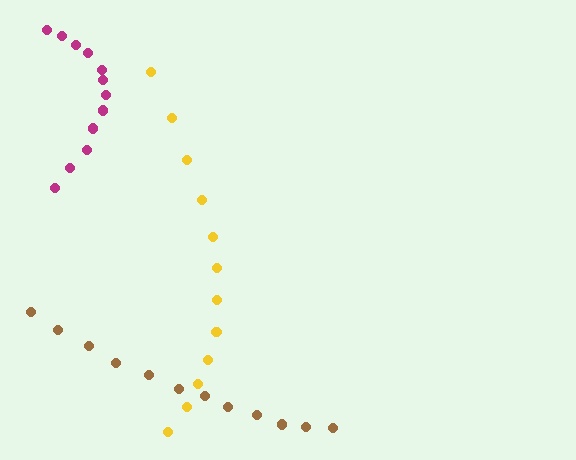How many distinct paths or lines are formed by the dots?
There are 3 distinct paths.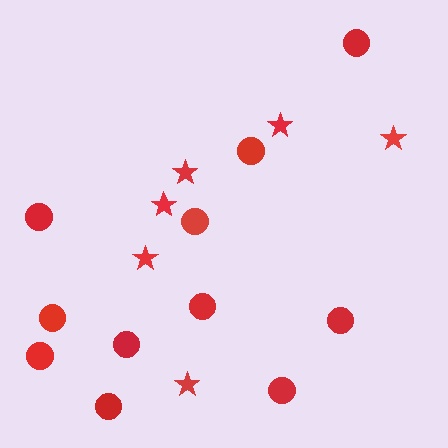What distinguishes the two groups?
There are 2 groups: one group of circles (11) and one group of stars (6).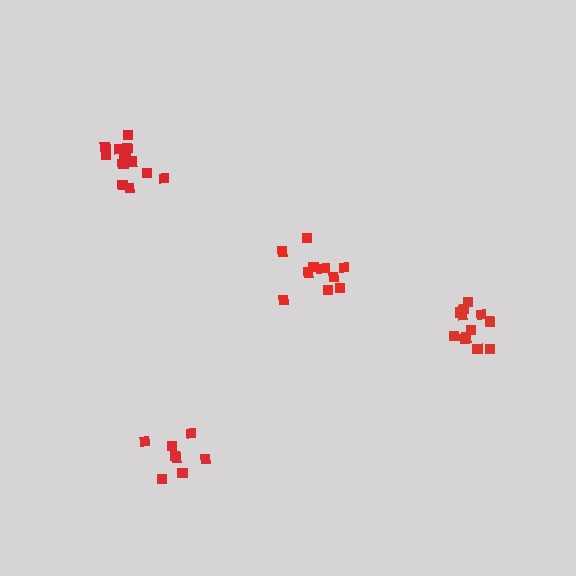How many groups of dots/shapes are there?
There are 4 groups.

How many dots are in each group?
Group 1: 12 dots, Group 2: 13 dots, Group 3: 11 dots, Group 4: 8 dots (44 total).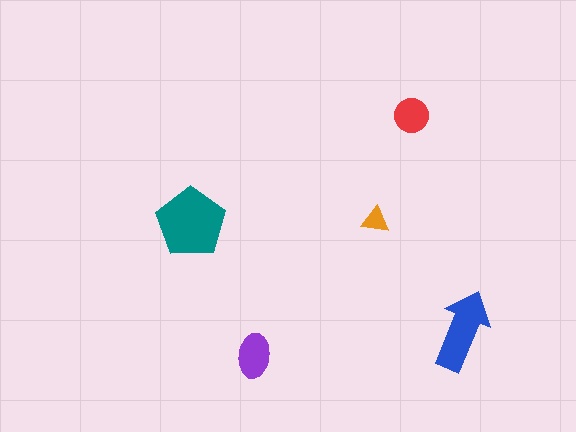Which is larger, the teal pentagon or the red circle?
The teal pentagon.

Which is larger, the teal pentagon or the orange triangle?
The teal pentagon.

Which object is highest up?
The red circle is topmost.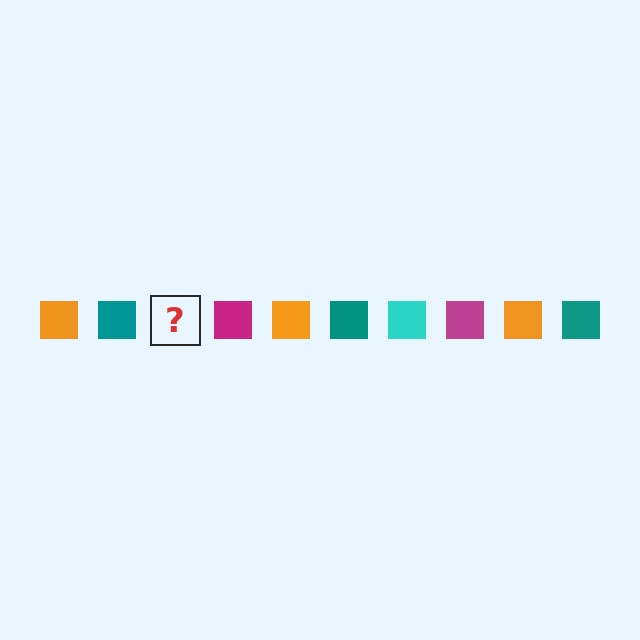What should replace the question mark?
The question mark should be replaced with a cyan square.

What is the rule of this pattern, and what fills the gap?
The rule is that the pattern cycles through orange, teal, cyan, magenta squares. The gap should be filled with a cyan square.